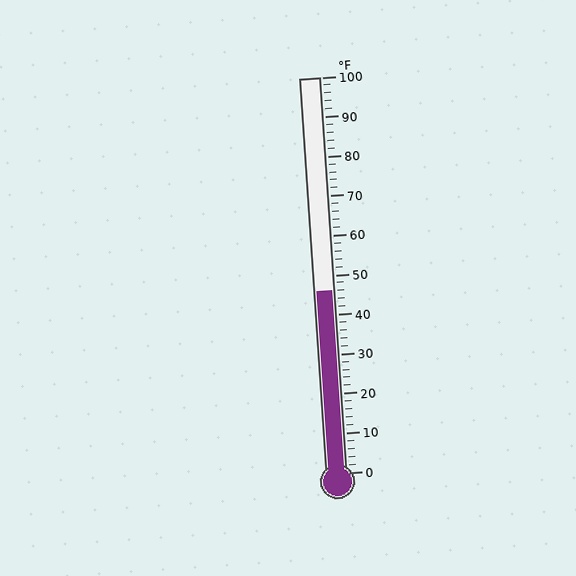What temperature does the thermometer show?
The thermometer shows approximately 46°F.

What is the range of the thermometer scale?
The thermometer scale ranges from 0°F to 100°F.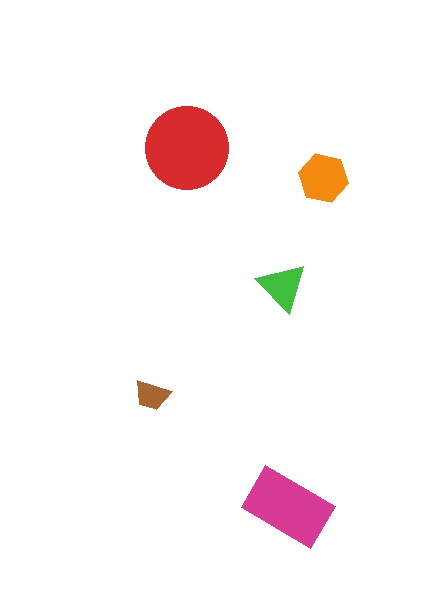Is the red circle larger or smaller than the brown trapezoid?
Larger.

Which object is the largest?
The red circle.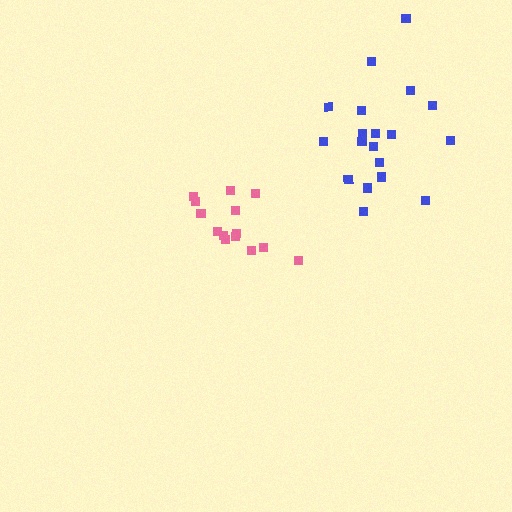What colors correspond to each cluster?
The clusters are colored: pink, blue.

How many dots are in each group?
Group 1: 14 dots, Group 2: 19 dots (33 total).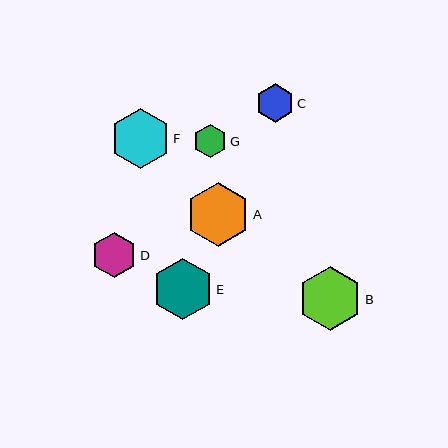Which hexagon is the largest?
Hexagon A is the largest with a size of approximately 64 pixels.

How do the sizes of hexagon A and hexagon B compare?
Hexagon A and hexagon B are approximately the same size.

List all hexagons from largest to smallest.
From largest to smallest: A, B, E, F, D, C, G.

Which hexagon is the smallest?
Hexagon G is the smallest with a size of approximately 33 pixels.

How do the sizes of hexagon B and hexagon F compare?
Hexagon B and hexagon F are approximately the same size.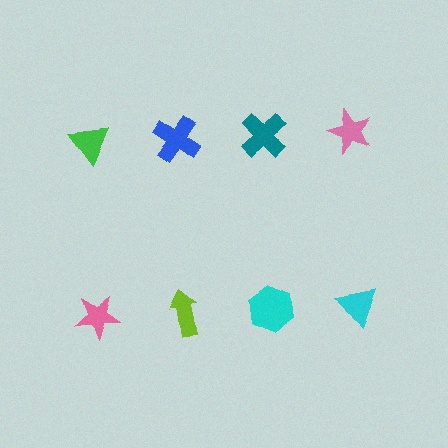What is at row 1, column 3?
A teal cross.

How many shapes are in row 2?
4 shapes.